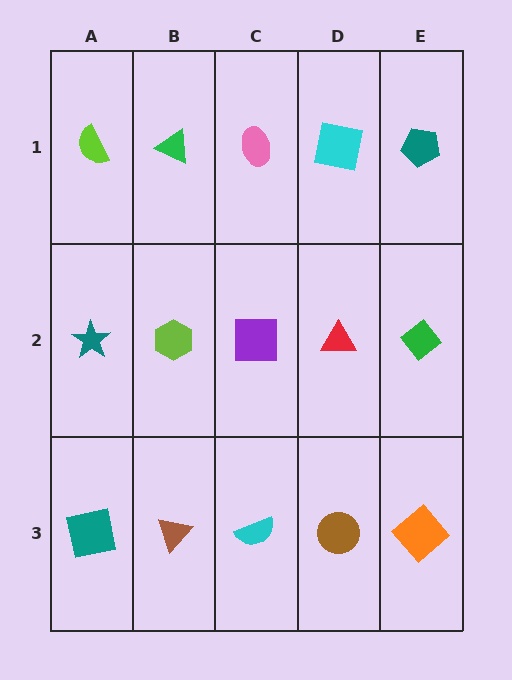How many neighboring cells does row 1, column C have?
3.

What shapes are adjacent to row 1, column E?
A green diamond (row 2, column E), a cyan square (row 1, column D).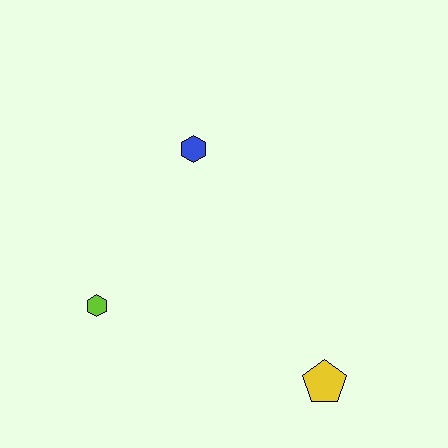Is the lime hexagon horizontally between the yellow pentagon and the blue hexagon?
No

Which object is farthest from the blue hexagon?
The yellow pentagon is farthest from the blue hexagon.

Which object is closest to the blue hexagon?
The lime hexagon is closest to the blue hexagon.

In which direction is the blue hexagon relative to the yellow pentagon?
The blue hexagon is above the yellow pentagon.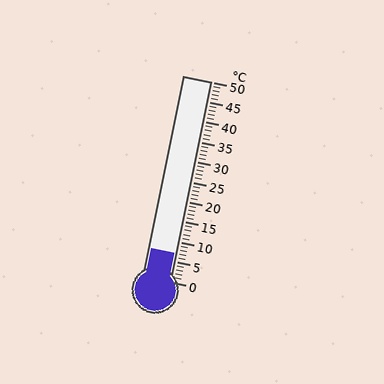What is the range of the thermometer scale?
The thermometer scale ranges from 0°C to 50°C.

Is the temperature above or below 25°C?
The temperature is below 25°C.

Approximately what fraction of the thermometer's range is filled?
The thermometer is filled to approximately 15% of its range.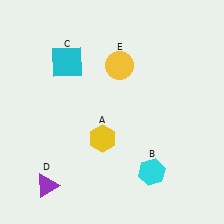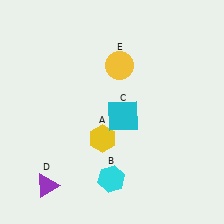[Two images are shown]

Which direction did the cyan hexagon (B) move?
The cyan hexagon (B) moved left.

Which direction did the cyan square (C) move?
The cyan square (C) moved right.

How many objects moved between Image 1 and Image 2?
2 objects moved between the two images.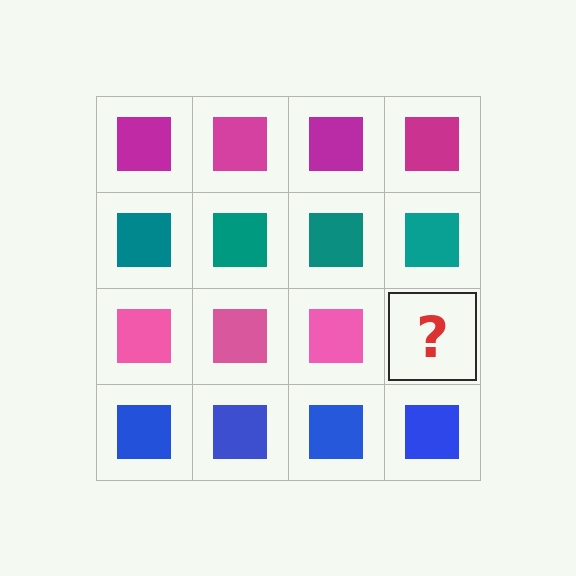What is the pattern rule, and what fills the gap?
The rule is that each row has a consistent color. The gap should be filled with a pink square.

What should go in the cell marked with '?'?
The missing cell should contain a pink square.